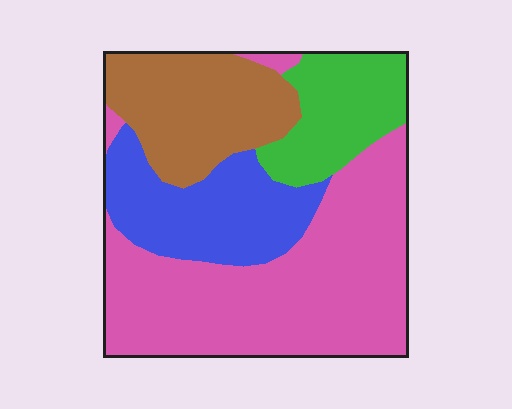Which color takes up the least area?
Green, at roughly 15%.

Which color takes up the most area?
Pink, at roughly 45%.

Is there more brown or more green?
Brown.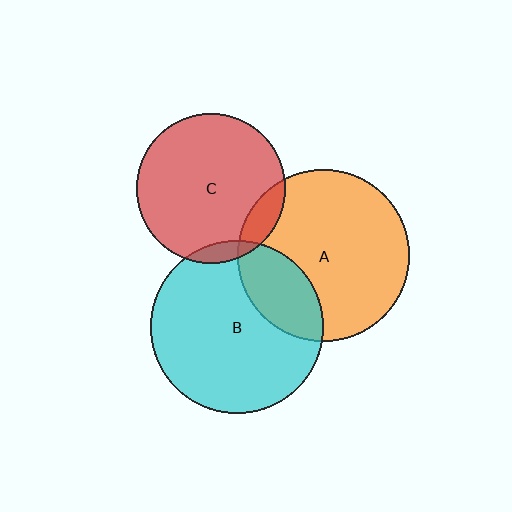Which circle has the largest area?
Circle B (cyan).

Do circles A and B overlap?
Yes.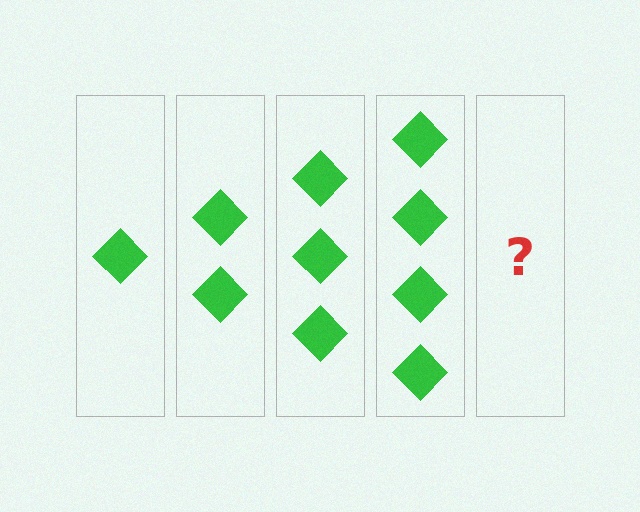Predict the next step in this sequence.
The next step is 5 diamonds.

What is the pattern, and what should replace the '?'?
The pattern is that each step adds one more diamond. The '?' should be 5 diamonds.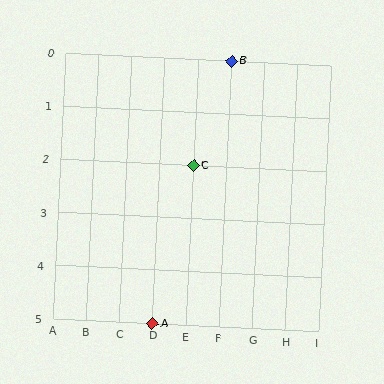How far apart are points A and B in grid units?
Points A and B are 2 columns and 5 rows apart (about 5.4 grid units diagonally).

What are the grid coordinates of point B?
Point B is at grid coordinates (F, 0).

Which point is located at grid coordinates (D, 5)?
Point A is at (D, 5).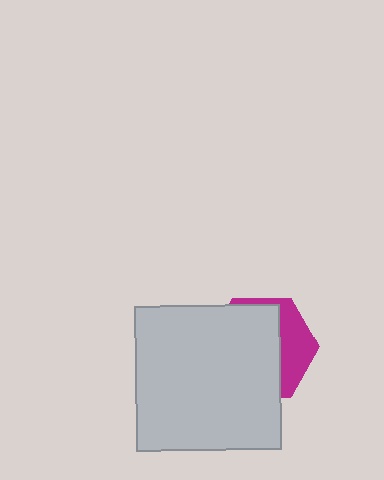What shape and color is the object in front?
The object in front is a light gray square.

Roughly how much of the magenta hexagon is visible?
A small part of it is visible (roughly 32%).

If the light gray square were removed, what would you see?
You would see the complete magenta hexagon.